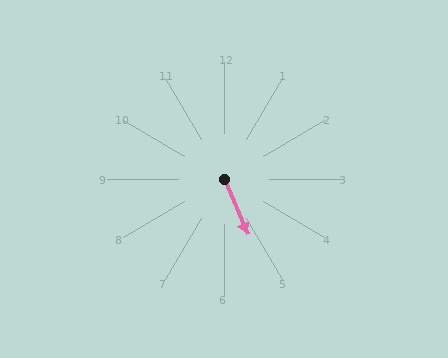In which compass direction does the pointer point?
Southeast.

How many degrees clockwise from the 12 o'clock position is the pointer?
Approximately 157 degrees.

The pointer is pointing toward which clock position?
Roughly 5 o'clock.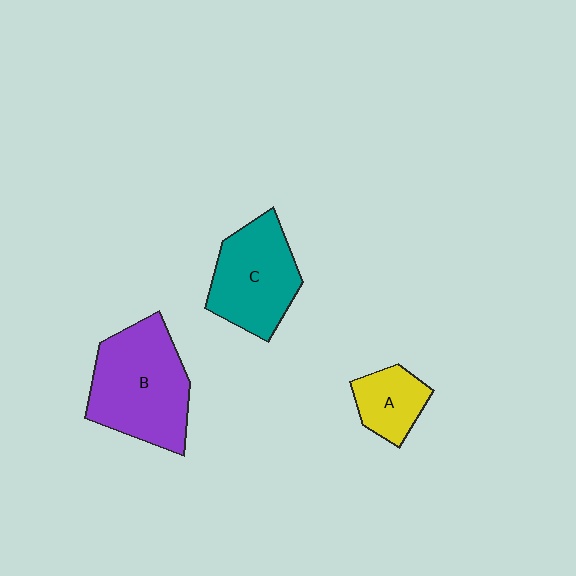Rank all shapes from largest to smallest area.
From largest to smallest: B (purple), C (teal), A (yellow).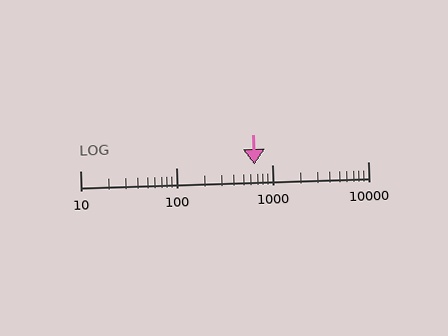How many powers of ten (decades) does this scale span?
The scale spans 3 decades, from 10 to 10000.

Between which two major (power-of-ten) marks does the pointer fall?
The pointer is between 100 and 1000.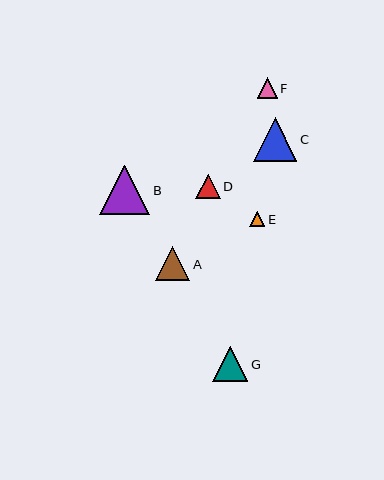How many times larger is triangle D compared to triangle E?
Triangle D is approximately 1.6 times the size of triangle E.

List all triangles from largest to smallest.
From largest to smallest: B, C, G, A, D, F, E.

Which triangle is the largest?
Triangle B is the largest with a size of approximately 50 pixels.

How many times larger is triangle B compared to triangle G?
Triangle B is approximately 1.4 times the size of triangle G.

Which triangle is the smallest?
Triangle E is the smallest with a size of approximately 15 pixels.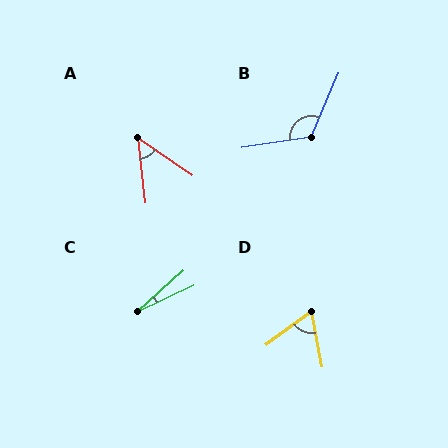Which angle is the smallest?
C, at approximately 17 degrees.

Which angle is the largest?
B, at approximately 122 degrees.